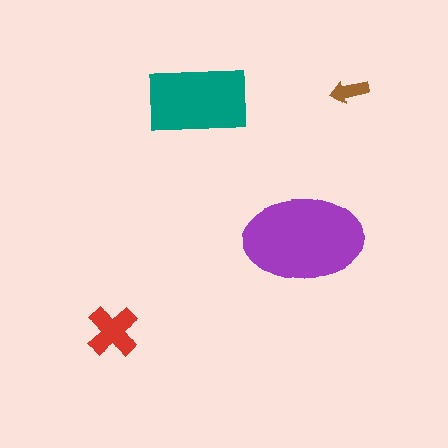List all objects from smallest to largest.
The brown arrow, the red cross, the teal rectangle, the purple ellipse.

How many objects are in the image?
There are 4 objects in the image.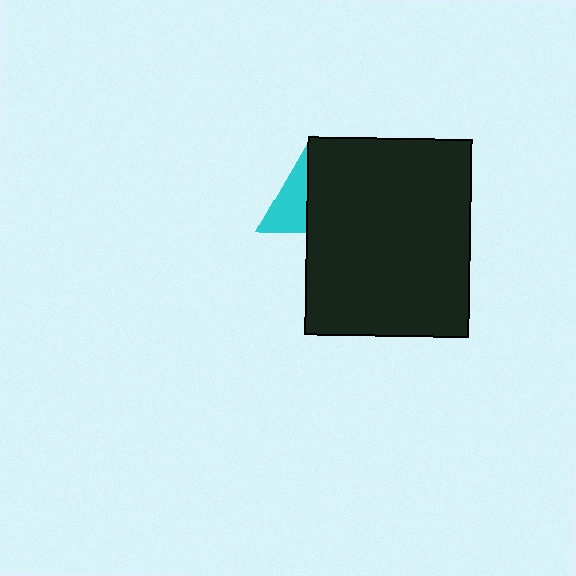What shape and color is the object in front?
The object in front is a black rectangle.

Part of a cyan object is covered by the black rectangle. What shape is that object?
It is a triangle.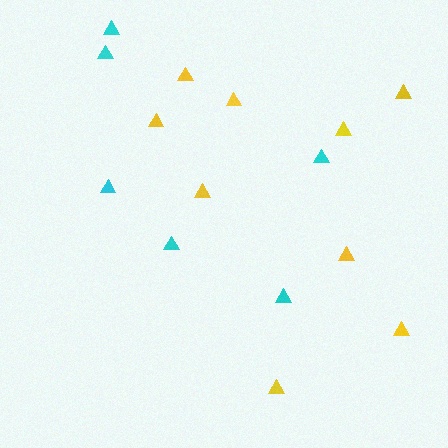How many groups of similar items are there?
There are 2 groups: one group of yellow triangles (9) and one group of cyan triangles (6).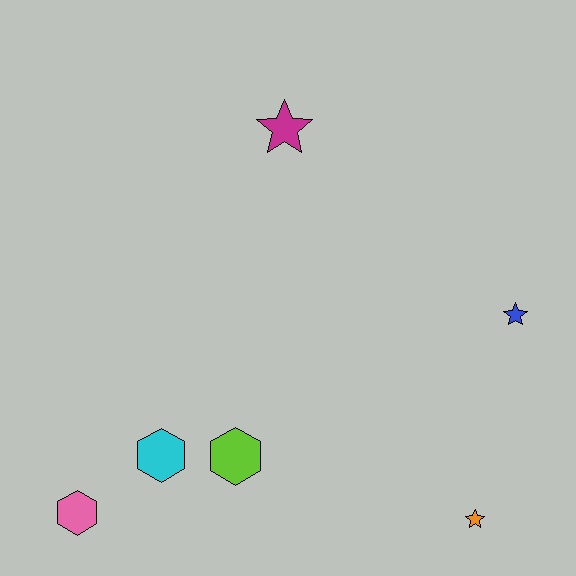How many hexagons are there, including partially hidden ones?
There are 3 hexagons.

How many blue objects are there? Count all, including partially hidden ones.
There is 1 blue object.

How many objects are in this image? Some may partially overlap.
There are 6 objects.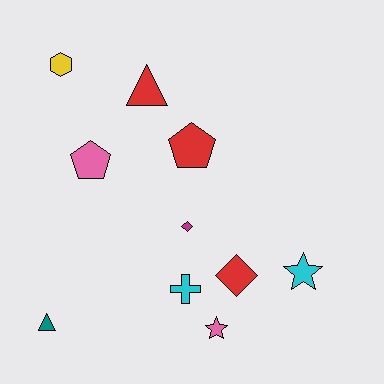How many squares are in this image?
There are no squares.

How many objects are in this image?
There are 10 objects.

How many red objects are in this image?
There are 3 red objects.